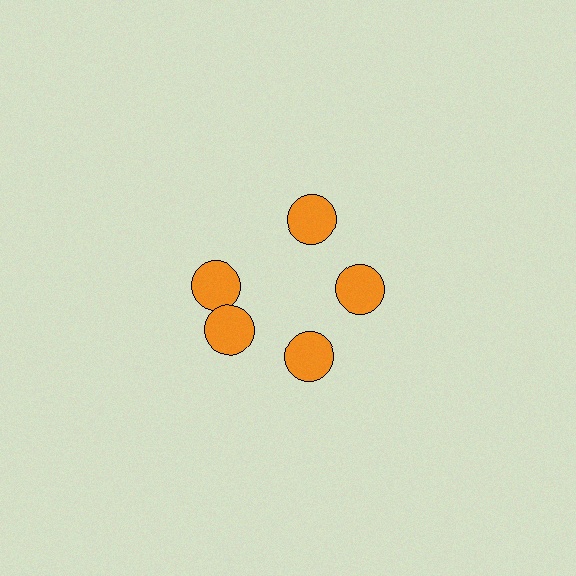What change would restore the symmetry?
The symmetry would be restored by rotating it back into even spacing with its neighbors so that all 5 circles sit at equal angles and equal distance from the center.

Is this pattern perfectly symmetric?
No. The 5 orange circles are arranged in a ring, but one element near the 10 o'clock position is rotated out of alignment along the ring, breaking the 5-fold rotational symmetry.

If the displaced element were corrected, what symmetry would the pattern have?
It would have 5-fold rotational symmetry — the pattern would map onto itself every 72 degrees.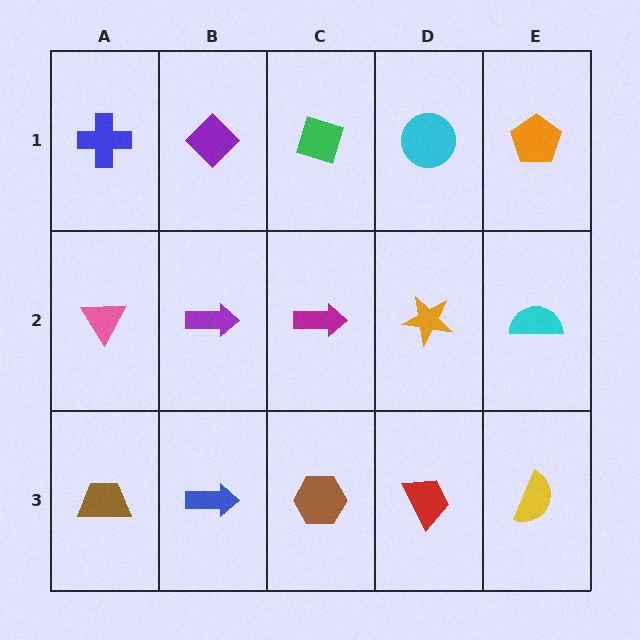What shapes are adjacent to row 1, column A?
A pink triangle (row 2, column A), a purple diamond (row 1, column B).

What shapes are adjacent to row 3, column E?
A cyan semicircle (row 2, column E), a red trapezoid (row 3, column D).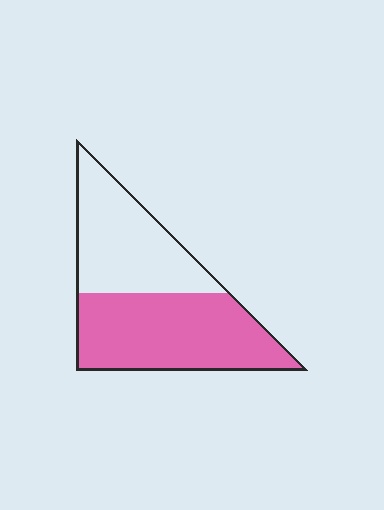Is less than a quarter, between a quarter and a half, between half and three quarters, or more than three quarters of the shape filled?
Between half and three quarters.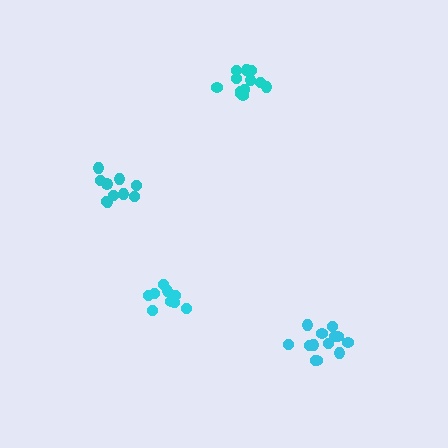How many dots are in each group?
Group 1: 9 dots, Group 2: 10 dots, Group 3: 12 dots, Group 4: 13 dots (44 total).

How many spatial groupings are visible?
There are 4 spatial groupings.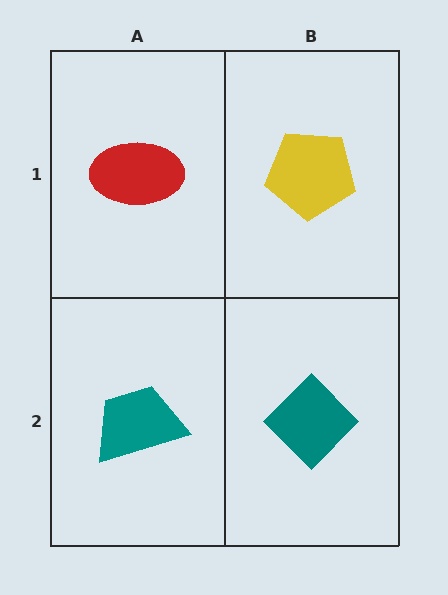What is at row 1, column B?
A yellow pentagon.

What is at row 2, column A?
A teal trapezoid.